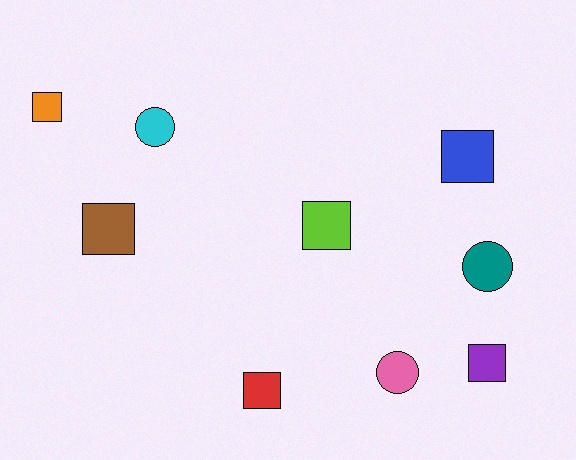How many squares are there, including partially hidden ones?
There are 6 squares.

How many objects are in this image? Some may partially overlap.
There are 9 objects.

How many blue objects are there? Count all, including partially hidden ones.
There is 1 blue object.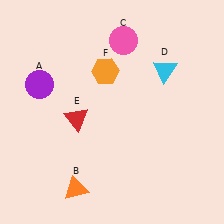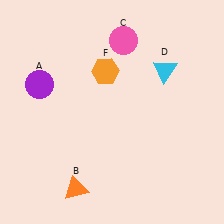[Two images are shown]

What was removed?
The red triangle (E) was removed in Image 2.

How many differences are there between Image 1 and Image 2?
There is 1 difference between the two images.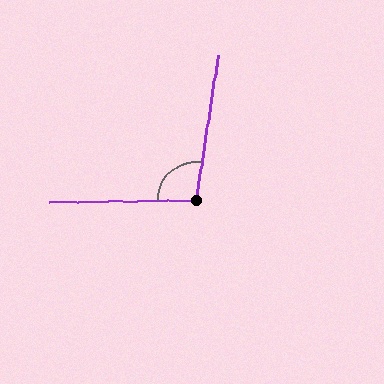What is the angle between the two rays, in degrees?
Approximately 99 degrees.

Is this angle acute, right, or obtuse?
It is obtuse.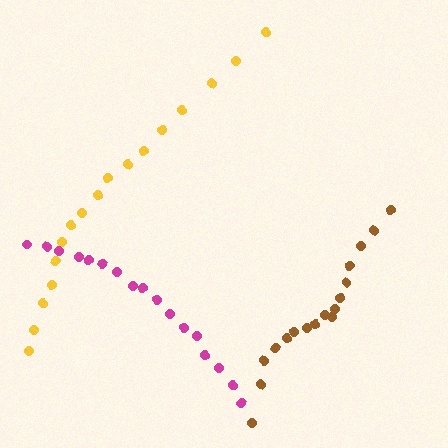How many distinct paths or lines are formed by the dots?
There are 3 distinct paths.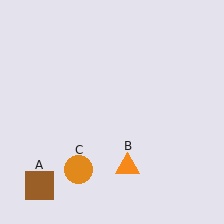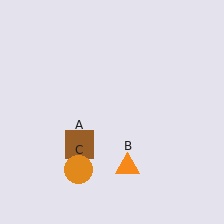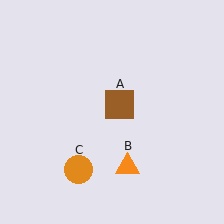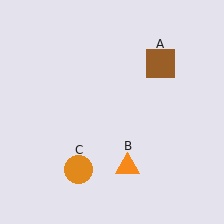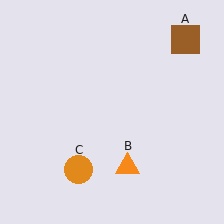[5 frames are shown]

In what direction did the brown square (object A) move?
The brown square (object A) moved up and to the right.